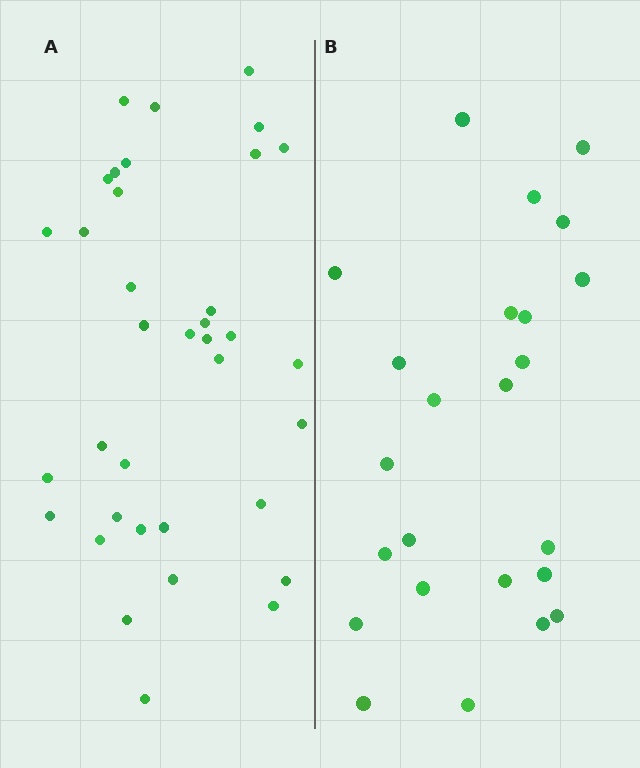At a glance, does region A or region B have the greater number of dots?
Region A (the left region) has more dots.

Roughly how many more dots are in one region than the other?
Region A has roughly 12 or so more dots than region B.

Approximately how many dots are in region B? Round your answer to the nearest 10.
About 20 dots. (The exact count is 24, which rounds to 20.)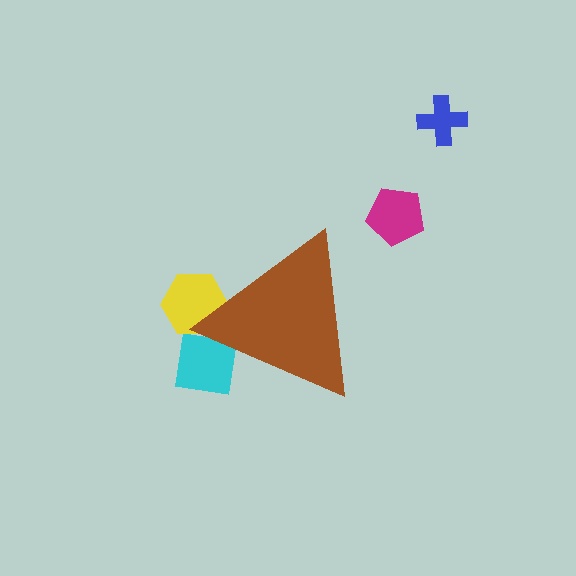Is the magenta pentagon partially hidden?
No, the magenta pentagon is fully visible.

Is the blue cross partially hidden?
No, the blue cross is fully visible.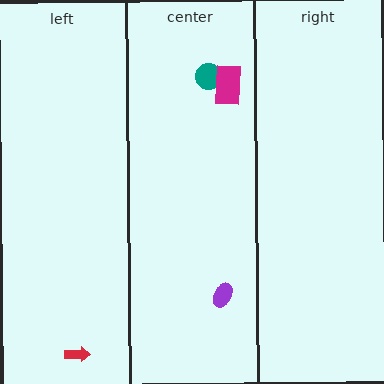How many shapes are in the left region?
1.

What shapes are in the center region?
The teal circle, the purple ellipse, the magenta rectangle.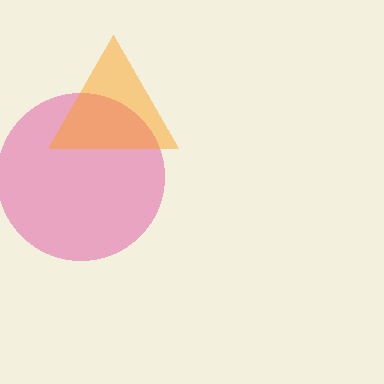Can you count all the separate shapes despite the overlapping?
Yes, there are 2 separate shapes.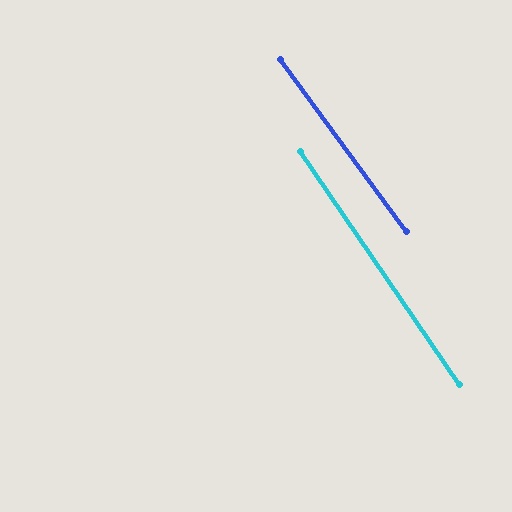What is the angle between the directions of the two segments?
Approximately 2 degrees.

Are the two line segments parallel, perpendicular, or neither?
Parallel — their directions differ by only 2.0°.